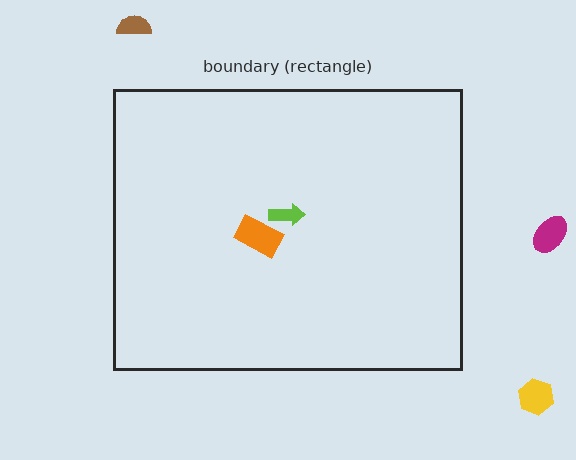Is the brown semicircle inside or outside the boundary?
Outside.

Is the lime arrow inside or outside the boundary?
Inside.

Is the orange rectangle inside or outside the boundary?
Inside.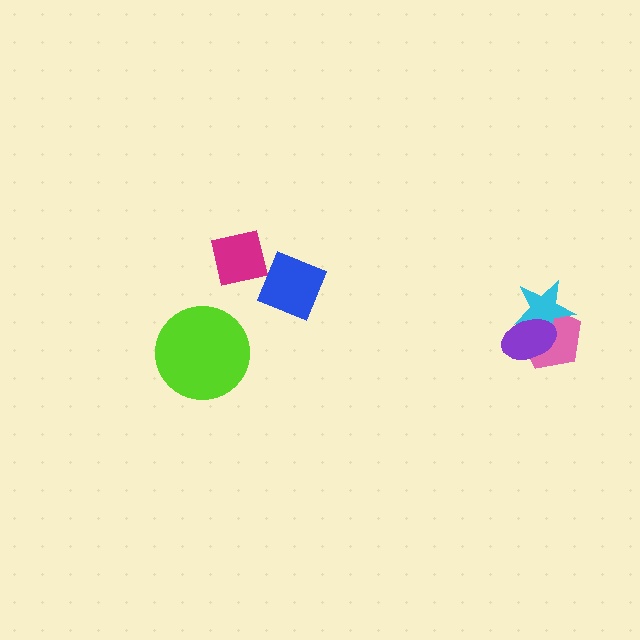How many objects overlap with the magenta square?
0 objects overlap with the magenta square.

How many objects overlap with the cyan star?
2 objects overlap with the cyan star.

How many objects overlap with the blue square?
0 objects overlap with the blue square.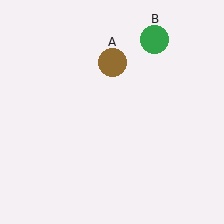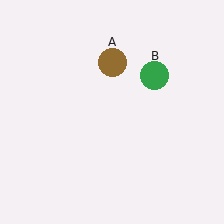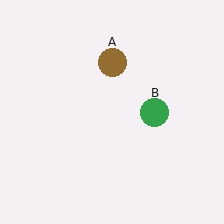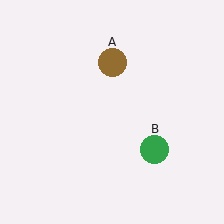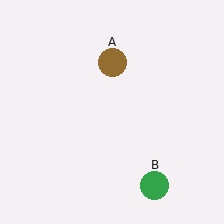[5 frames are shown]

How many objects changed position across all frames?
1 object changed position: green circle (object B).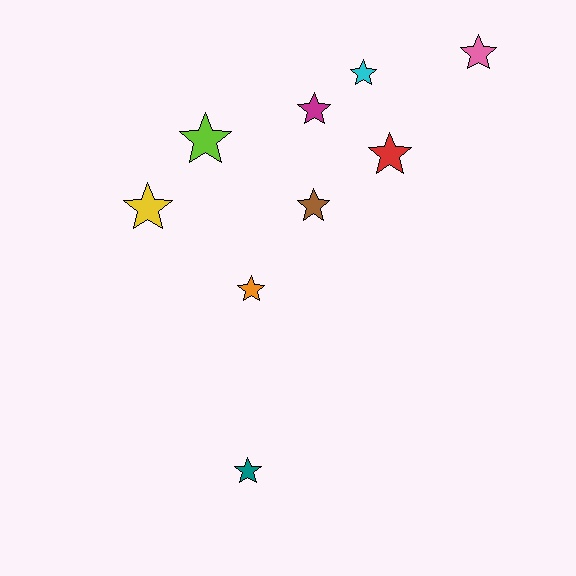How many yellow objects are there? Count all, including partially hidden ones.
There is 1 yellow object.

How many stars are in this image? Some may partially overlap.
There are 9 stars.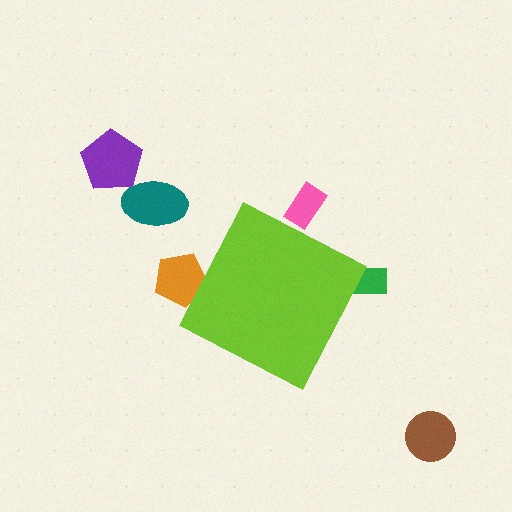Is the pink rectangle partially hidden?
Yes, the pink rectangle is partially hidden behind the lime diamond.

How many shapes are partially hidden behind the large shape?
3 shapes are partially hidden.